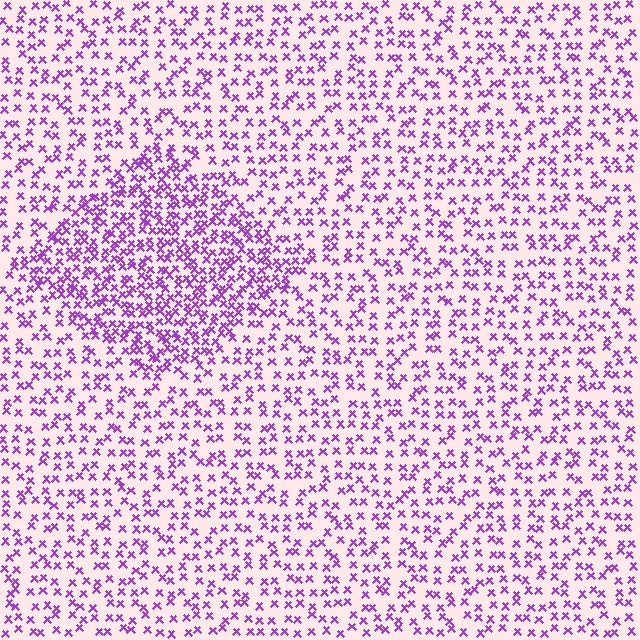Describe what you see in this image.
The image contains small purple elements arranged at two different densities. A diamond-shaped region is visible where the elements are more densely packed than the surrounding area.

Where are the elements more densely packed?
The elements are more densely packed inside the diamond boundary.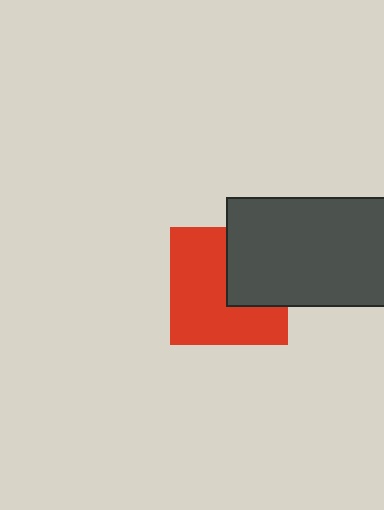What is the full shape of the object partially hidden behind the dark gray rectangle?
The partially hidden object is a red square.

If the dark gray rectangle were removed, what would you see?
You would see the complete red square.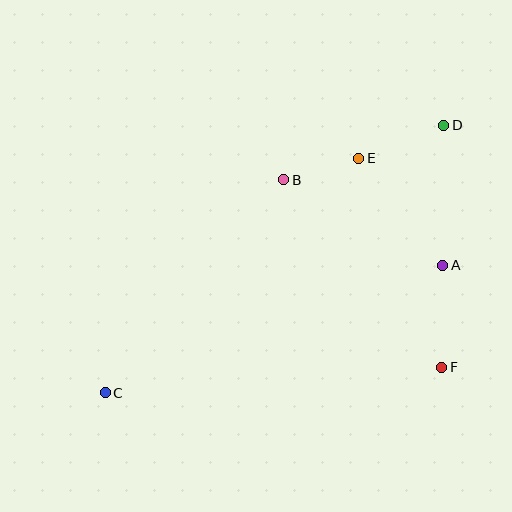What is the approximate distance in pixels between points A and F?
The distance between A and F is approximately 102 pixels.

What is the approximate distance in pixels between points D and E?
The distance between D and E is approximately 91 pixels.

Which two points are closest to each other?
Points B and E are closest to each other.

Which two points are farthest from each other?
Points C and D are farthest from each other.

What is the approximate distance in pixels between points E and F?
The distance between E and F is approximately 225 pixels.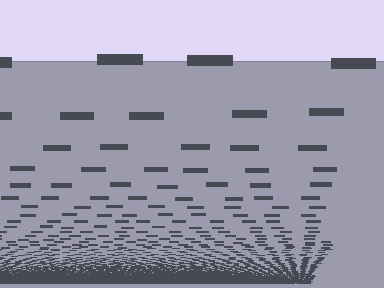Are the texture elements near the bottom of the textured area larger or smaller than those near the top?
Smaller. The gradient is inverted — elements near the bottom are smaller and denser.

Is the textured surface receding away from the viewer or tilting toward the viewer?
The surface appears to tilt toward the viewer. Texture elements get larger and sparser toward the top.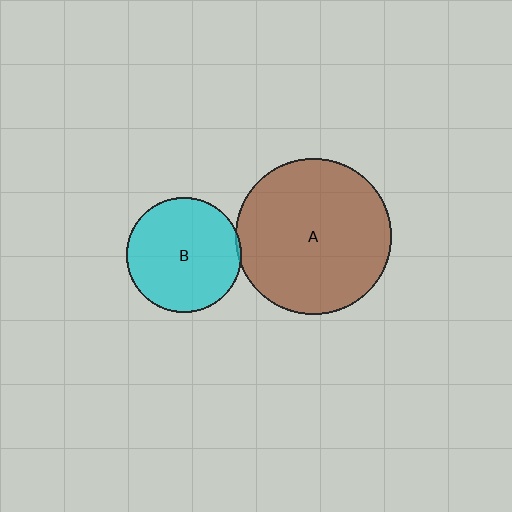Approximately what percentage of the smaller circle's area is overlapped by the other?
Approximately 5%.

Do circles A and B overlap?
Yes.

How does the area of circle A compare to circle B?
Approximately 1.9 times.